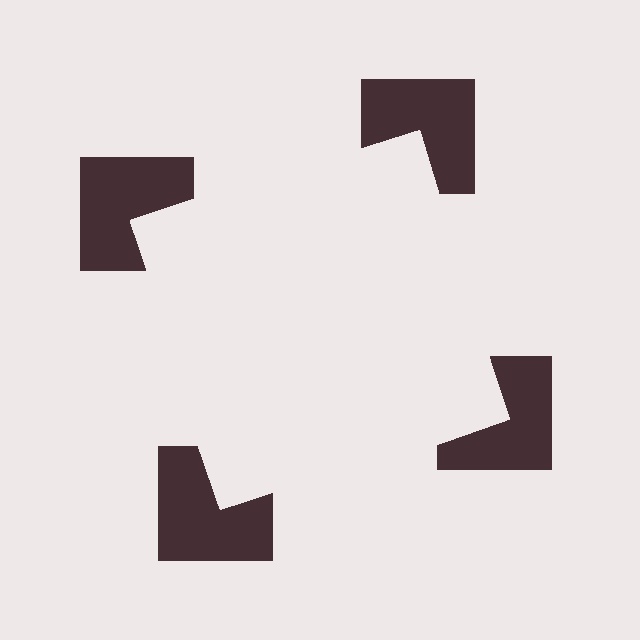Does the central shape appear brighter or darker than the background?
It typically appears slightly brighter than the background, even though no actual brightness change is drawn.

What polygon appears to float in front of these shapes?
An illusory square — its edges are inferred from the aligned wedge cuts in the notched squares, not physically drawn.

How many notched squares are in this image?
There are 4 — one at each vertex of the illusory square.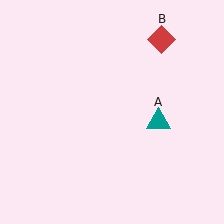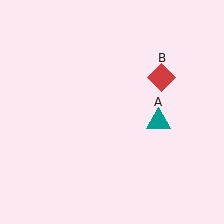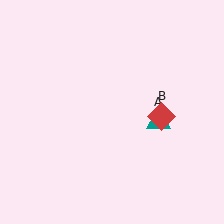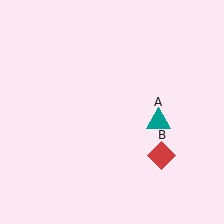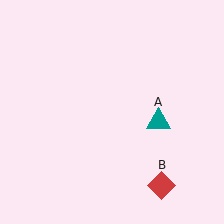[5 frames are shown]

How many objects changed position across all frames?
1 object changed position: red diamond (object B).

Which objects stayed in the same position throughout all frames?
Teal triangle (object A) remained stationary.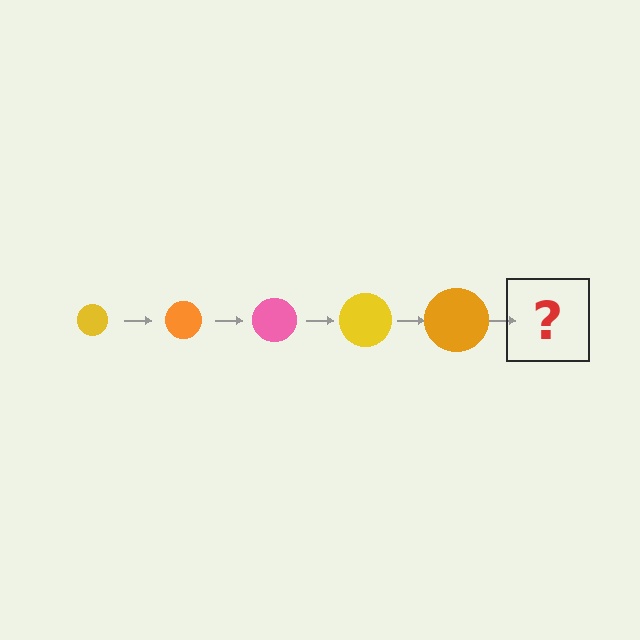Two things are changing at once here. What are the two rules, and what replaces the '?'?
The two rules are that the circle grows larger each step and the color cycles through yellow, orange, and pink. The '?' should be a pink circle, larger than the previous one.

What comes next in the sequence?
The next element should be a pink circle, larger than the previous one.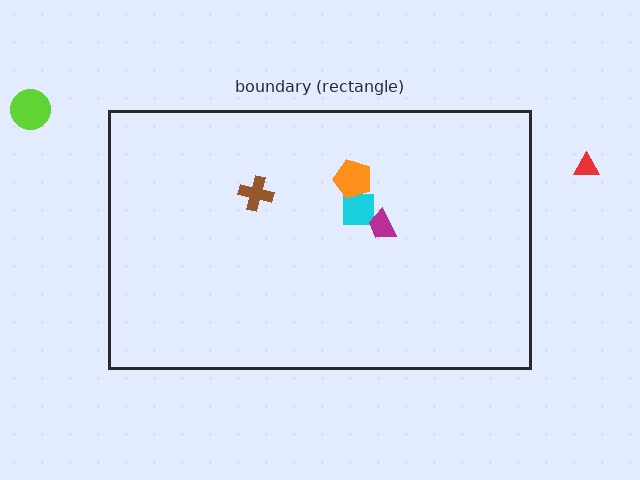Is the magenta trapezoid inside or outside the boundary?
Inside.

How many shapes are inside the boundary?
4 inside, 2 outside.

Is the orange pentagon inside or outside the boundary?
Inside.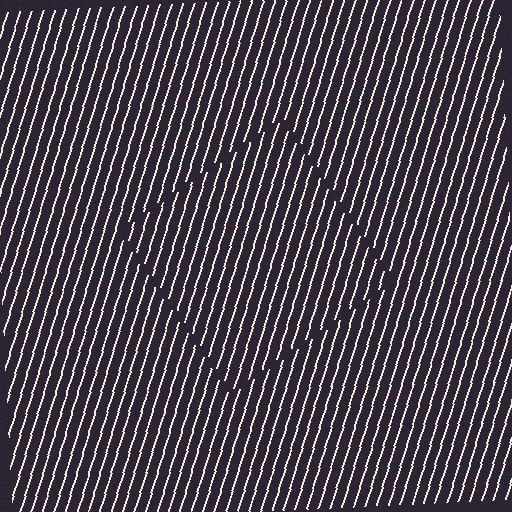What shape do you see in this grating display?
An illusory square. The interior of the shape contains the same grating, shifted by half a period — the contour is defined by the phase discontinuity where line-ends from the inner and outer gratings abut.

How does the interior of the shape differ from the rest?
The interior of the shape contains the same grating, shifted by half a period — the contour is defined by the phase discontinuity where line-ends from the inner and outer gratings abut.